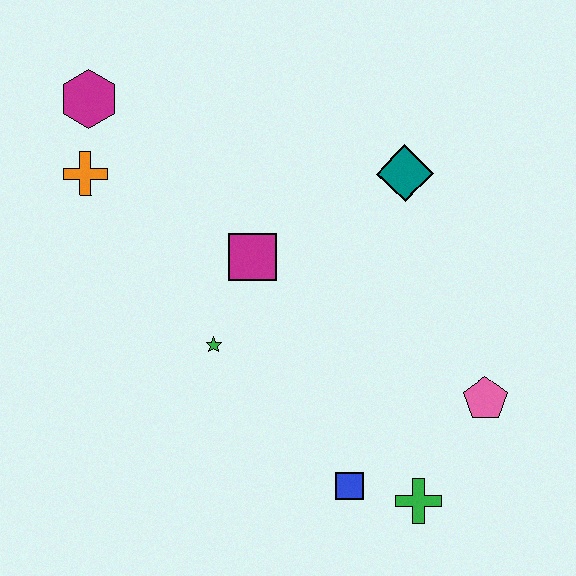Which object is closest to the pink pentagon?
The green cross is closest to the pink pentagon.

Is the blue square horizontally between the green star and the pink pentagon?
Yes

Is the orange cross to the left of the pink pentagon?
Yes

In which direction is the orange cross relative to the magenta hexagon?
The orange cross is below the magenta hexagon.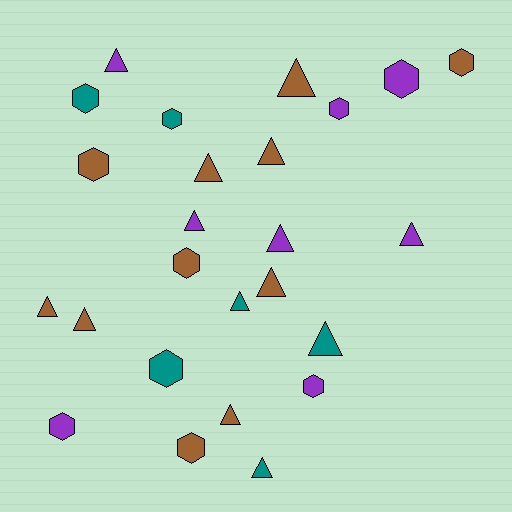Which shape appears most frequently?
Triangle, with 14 objects.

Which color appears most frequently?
Brown, with 11 objects.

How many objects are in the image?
There are 25 objects.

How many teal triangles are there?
There are 3 teal triangles.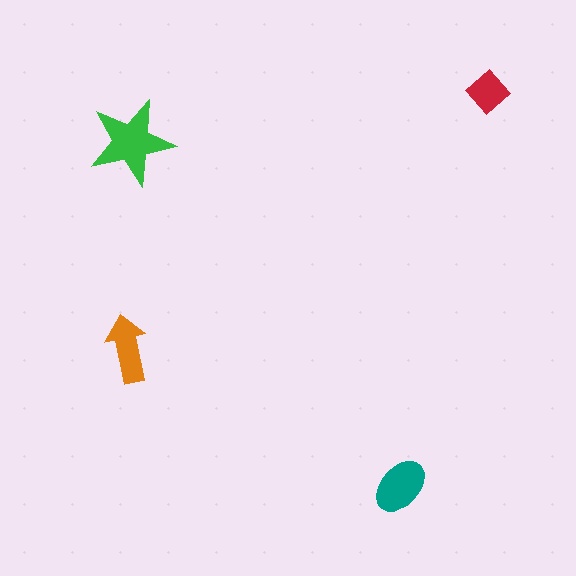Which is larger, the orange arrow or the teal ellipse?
The teal ellipse.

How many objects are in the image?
There are 4 objects in the image.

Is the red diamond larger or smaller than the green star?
Smaller.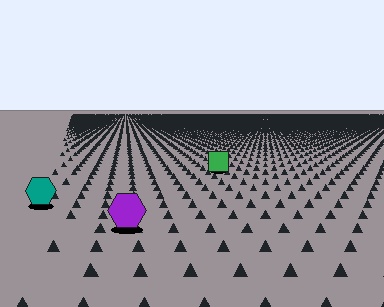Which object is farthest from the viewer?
The green square is farthest from the viewer. It appears smaller and the ground texture around it is denser.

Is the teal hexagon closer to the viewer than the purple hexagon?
No. The purple hexagon is closer — you can tell from the texture gradient: the ground texture is coarser near it.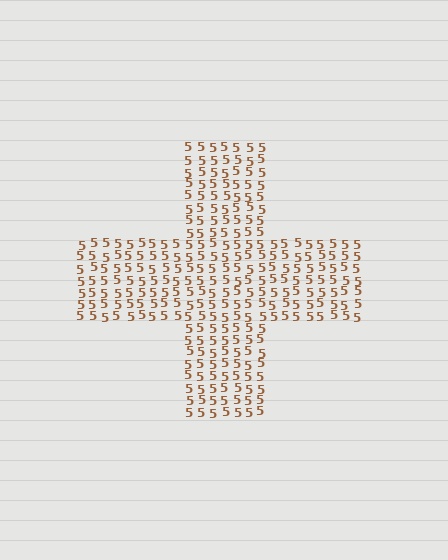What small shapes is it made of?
It is made of small digit 5's.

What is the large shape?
The large shape is a cross.